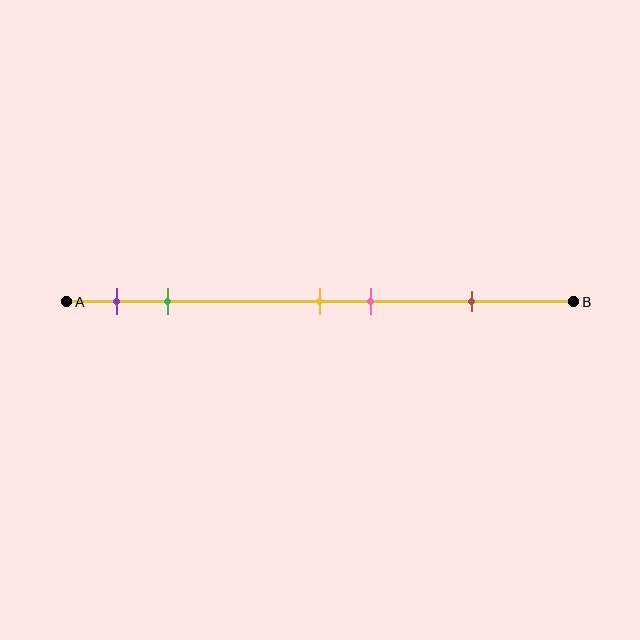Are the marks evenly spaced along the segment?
No, the marks are not evenly spaced.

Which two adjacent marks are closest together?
The yellow and pink marks are the closest adjacent pair.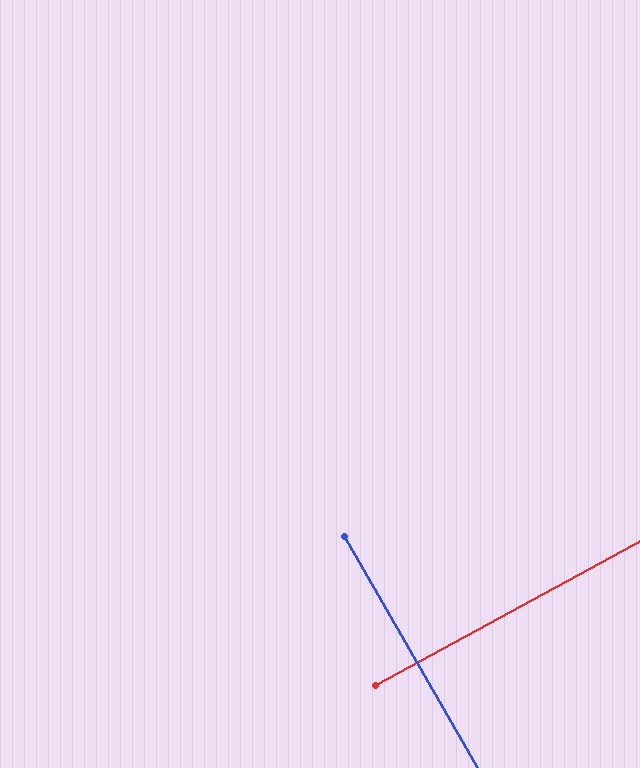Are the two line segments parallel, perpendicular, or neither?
Perpendicular — they meet at approximately 89°.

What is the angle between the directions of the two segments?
Approximately 89 degrees.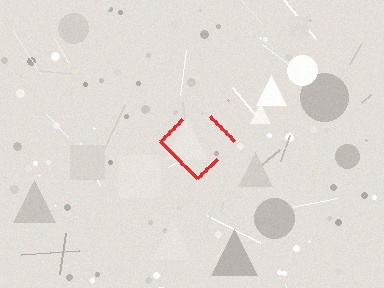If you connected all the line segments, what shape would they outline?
They would outline a diamond.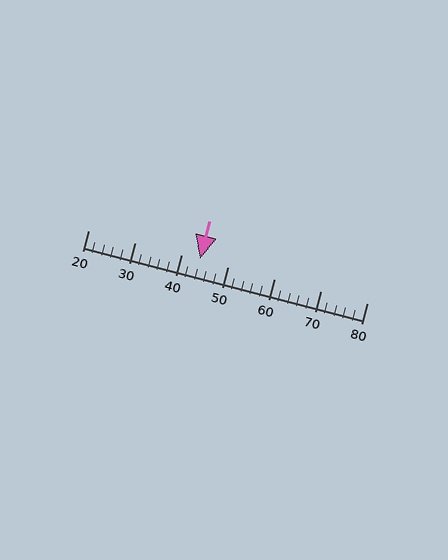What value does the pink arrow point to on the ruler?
The pink arrow points to approximately 44.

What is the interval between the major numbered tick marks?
The major tick marks are spaced 10 units apart.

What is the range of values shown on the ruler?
The ruler shows values from 20 to 80.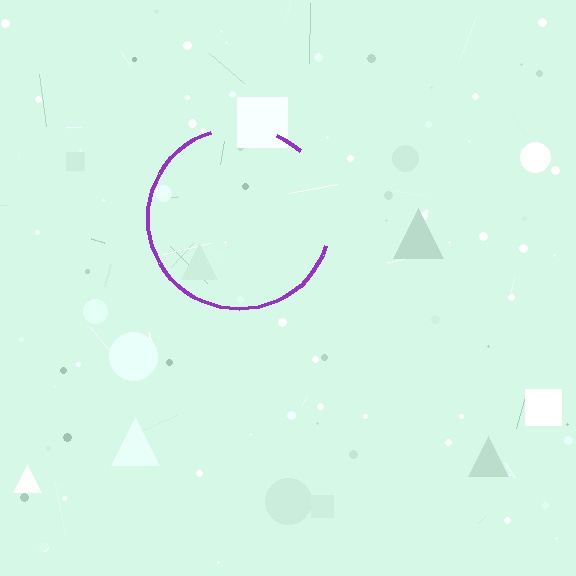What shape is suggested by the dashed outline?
The dashed outline suggests a circle.